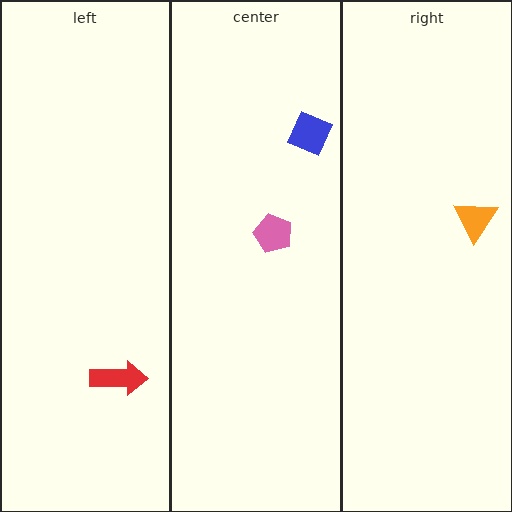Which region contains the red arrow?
The left region.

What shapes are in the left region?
The red arrow.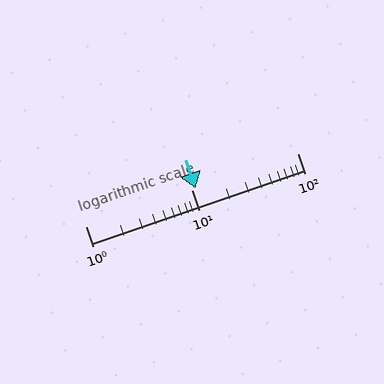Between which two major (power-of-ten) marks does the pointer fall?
The pointer is between 10 and 100.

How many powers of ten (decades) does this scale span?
The scale spans 2 decades, from 1 to 100.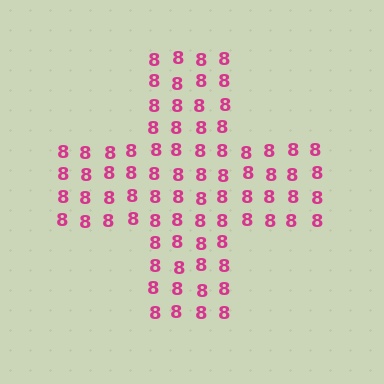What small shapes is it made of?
It is made of small digit 8's.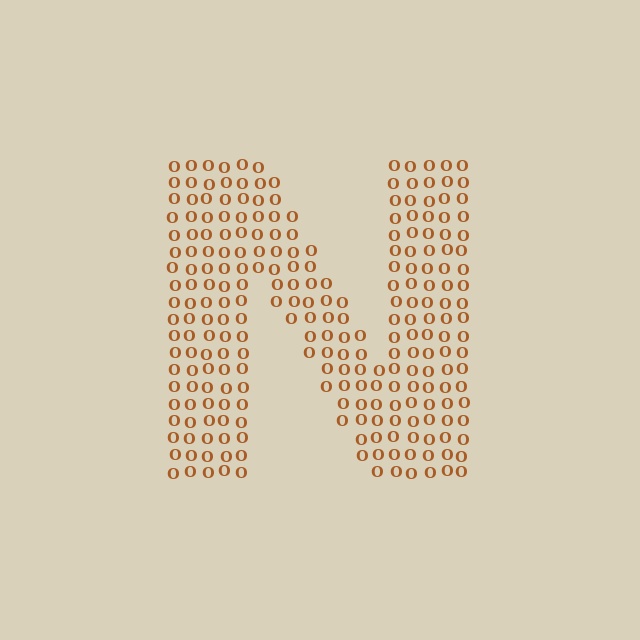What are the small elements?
The small elements are letter O's.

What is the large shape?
The large shape is the letter N.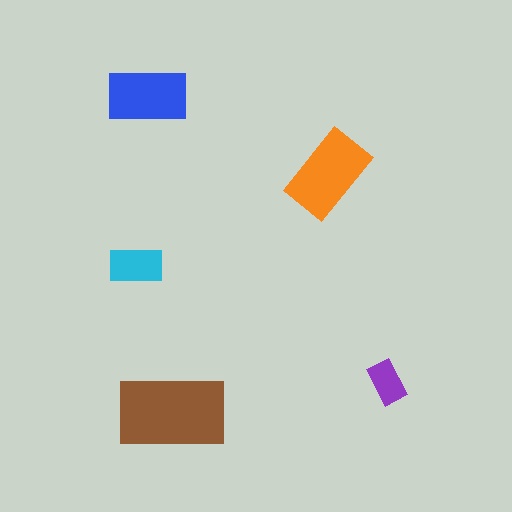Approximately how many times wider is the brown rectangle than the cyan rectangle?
About 2 times wider.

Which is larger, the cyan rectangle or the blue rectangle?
The blue one.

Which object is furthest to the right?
The purple rectangle is rightmost.